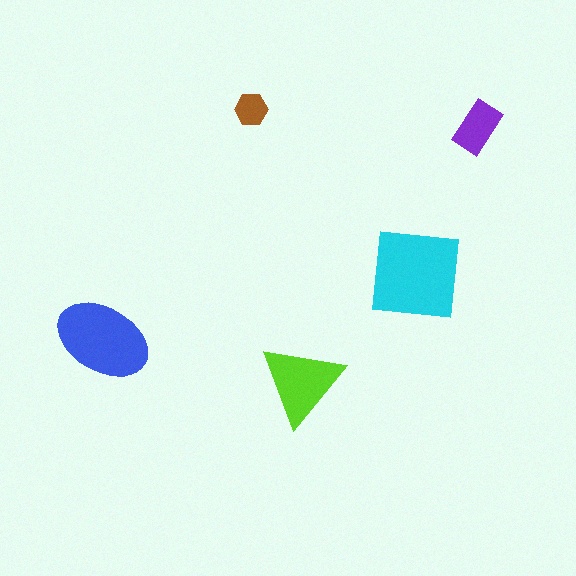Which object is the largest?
The cyan square.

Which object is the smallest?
The brown hexagon.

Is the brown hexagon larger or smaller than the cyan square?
Smaller.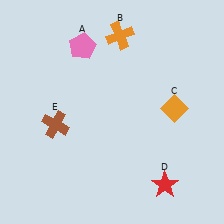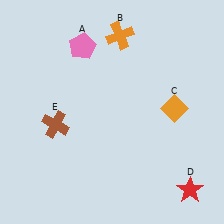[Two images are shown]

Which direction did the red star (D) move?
The red star (D) moved right.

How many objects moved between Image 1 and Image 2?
1 object moved between the two images.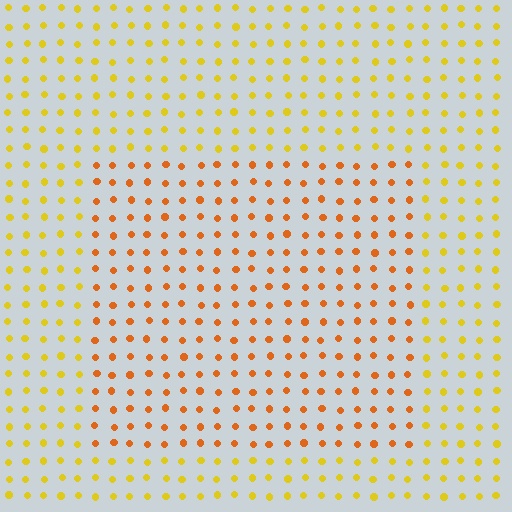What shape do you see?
I see a rectangle.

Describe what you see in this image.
The image is filled with small yellow elements in a uniform arrangement. A rectangle-shaped region is visible where the elements are tinted to a slightly different hue, forming a subtle color boundary.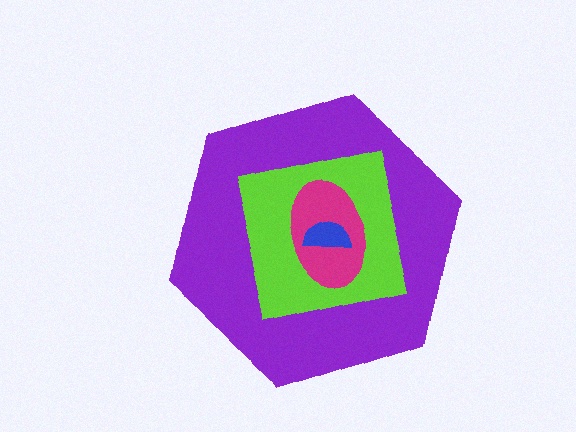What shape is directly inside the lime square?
The magenta ellipse.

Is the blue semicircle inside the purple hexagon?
Yes.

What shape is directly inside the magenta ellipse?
The blue semicircle.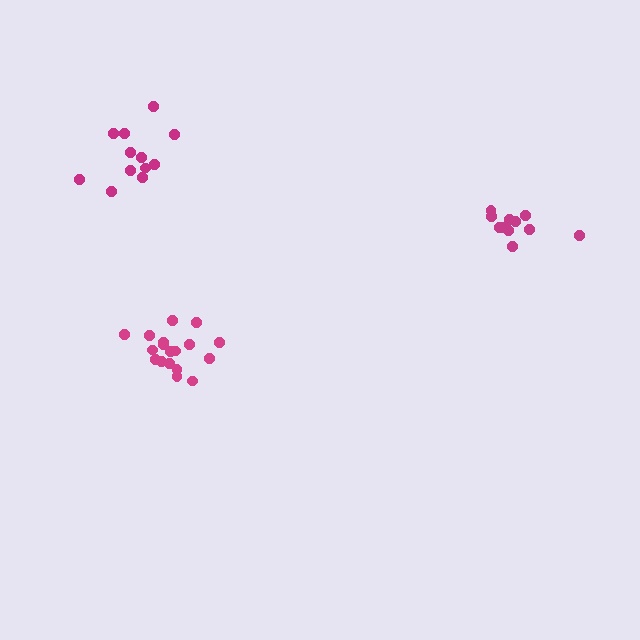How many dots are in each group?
Group 1: 18 dots, Group 2: 12 dots, Group 3: 12 dots (42 total).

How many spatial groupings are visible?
There are 3 spatial groupings.